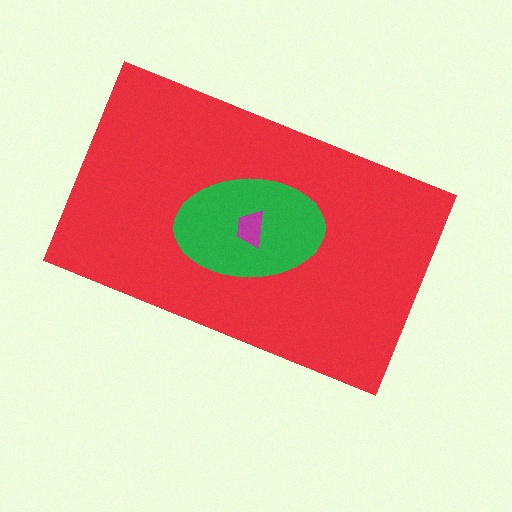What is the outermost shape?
The red rectangle.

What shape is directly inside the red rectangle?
The green ellipse.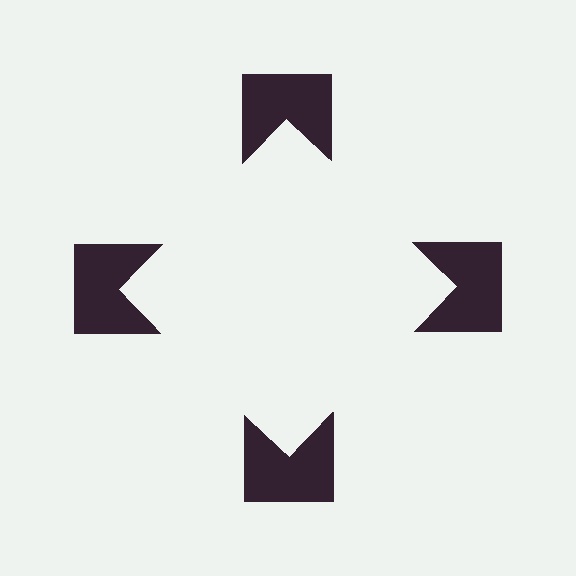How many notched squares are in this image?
There are 4 — one at each vertex of the illusory square.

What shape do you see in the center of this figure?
An illusory square — its edges are inferred from the aligned wedge cuts in the notched squares, not physically drawn.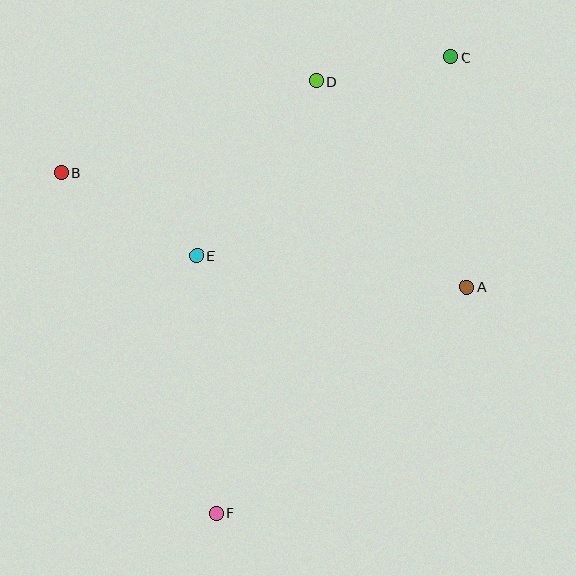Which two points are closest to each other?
Points C and D are closest to each other.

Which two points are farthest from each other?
Points C and F are farthest from each other.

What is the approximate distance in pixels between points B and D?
The distance between B and D is approximately 271 pixels.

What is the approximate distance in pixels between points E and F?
The distance between E and F is approximately 258 pixels.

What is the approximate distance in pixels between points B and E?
The distance between B and E is approximately 159 pixels.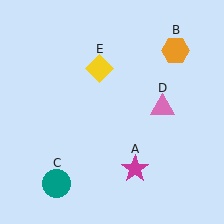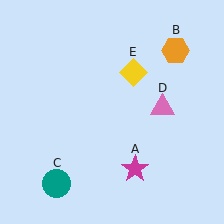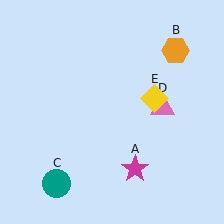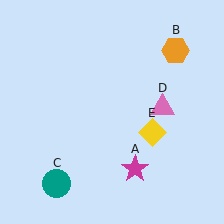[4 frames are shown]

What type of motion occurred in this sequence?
The yellow diamond (object E) rotated clockwise around the center of the scene.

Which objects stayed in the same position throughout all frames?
Magenta star (object A) and orange hexagon (object B) and teal circle (object C) and pink triangle (object D) remained stationary.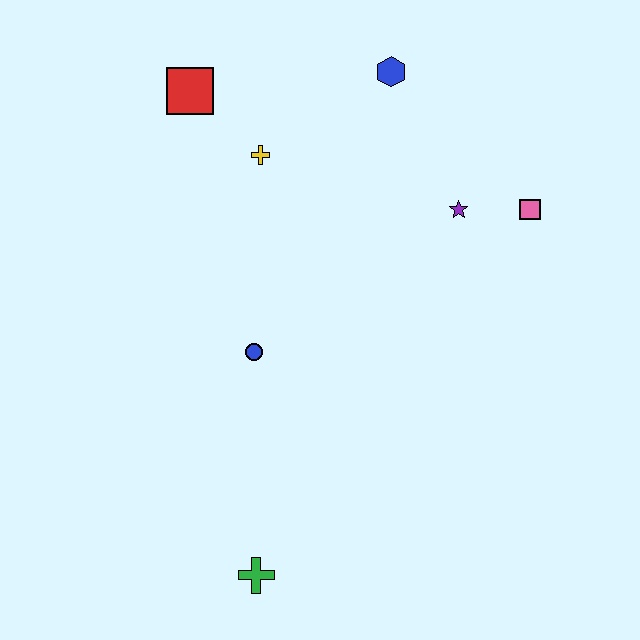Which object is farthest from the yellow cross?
The green cross is farthest from the yellow cross.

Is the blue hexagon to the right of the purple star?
No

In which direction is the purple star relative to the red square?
The purple star is to the right of the red square.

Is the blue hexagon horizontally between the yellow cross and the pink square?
Yes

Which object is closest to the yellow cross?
The red square is closest to the yellow cross.